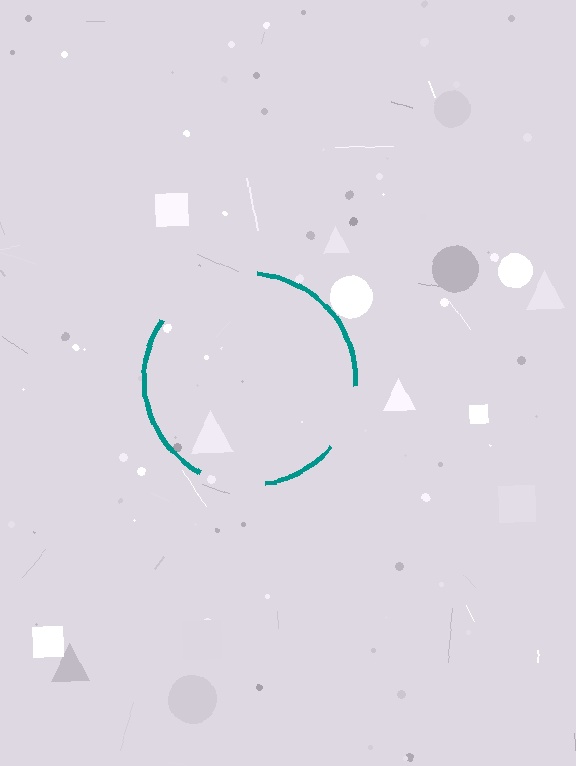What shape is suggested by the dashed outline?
The dashed outline suggests a circle.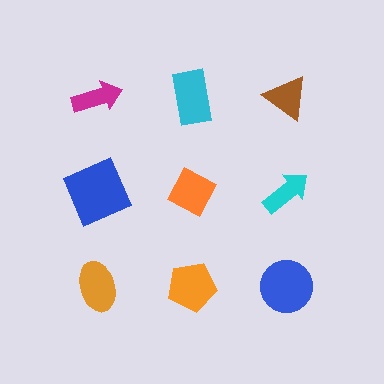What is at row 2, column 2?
An orange diamond.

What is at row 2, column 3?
A cyan arrow.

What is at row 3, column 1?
An orange ellipse.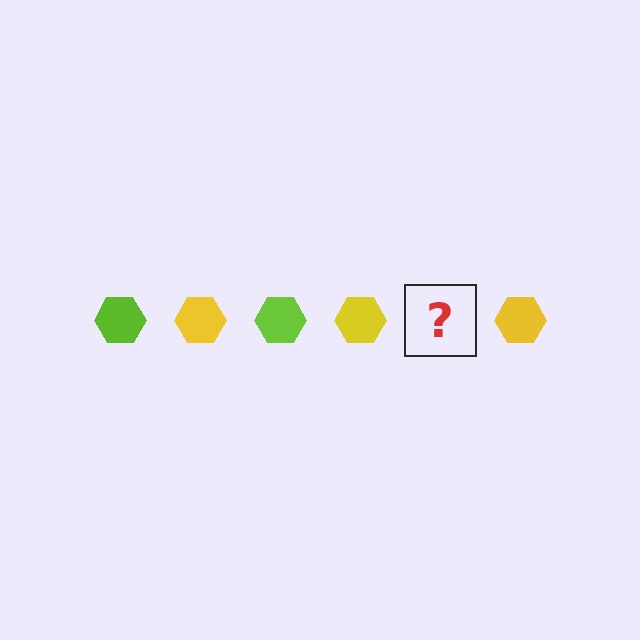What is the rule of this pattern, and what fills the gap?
The rule is that the pattern cycles through lime, yellow hexagons. The gap should be filled with a lime hexagon.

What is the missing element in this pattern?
The missing element is a lime hexagon.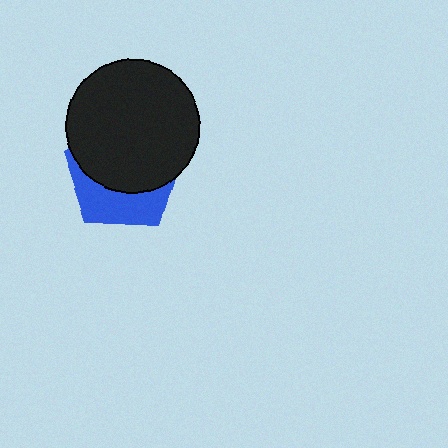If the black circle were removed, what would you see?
You would see the complete blue pentagon.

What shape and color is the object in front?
The object in front is a black circle.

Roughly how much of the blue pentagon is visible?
A small part of it is visible (roughly 37%).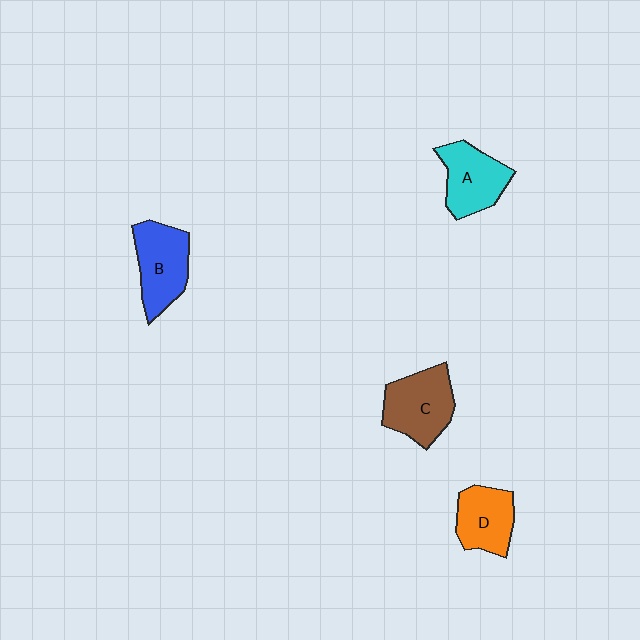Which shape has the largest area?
Shape C (brown).